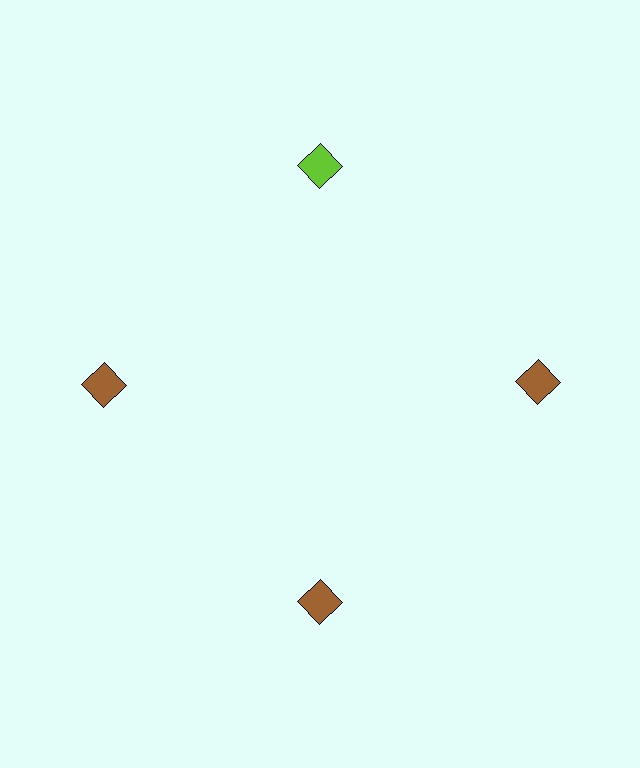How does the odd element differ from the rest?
It has a different color: lime instead of brown.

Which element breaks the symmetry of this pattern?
The lime diamond at roughly the 12 o'clock position breaks the symmetry. All other shapes are brown diamonds.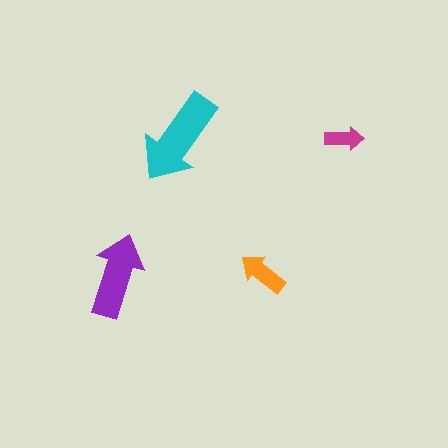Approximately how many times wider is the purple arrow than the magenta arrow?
About 2 times wider.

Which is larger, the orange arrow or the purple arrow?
The purple one.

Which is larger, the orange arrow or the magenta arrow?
The orange one.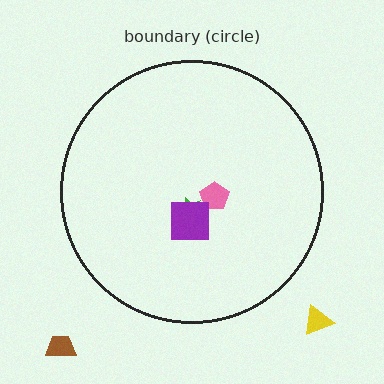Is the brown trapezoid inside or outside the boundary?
Outside.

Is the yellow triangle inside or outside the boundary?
Outside.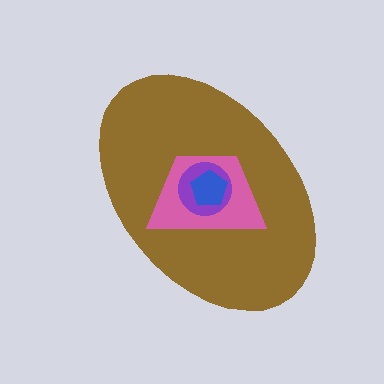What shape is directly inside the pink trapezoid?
The purple circle.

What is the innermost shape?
The blue pentagon.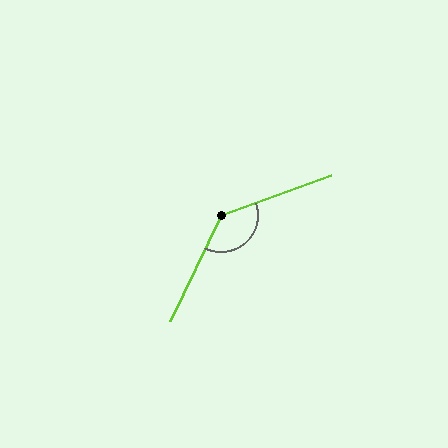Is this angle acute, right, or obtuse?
It is obtuse.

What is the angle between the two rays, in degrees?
Approximately 136 degrees.